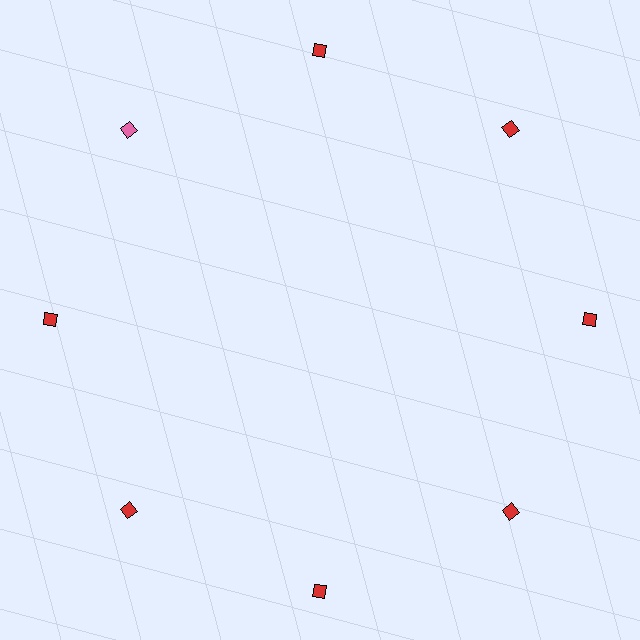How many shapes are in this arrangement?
There are 8 shapes arranged in a ring pattern.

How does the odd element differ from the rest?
It has a different color: pink instead of red.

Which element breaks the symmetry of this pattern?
The pink diamond at roughly the 10 o'clock position breaks the symmetry. All other shapes are red diamonds.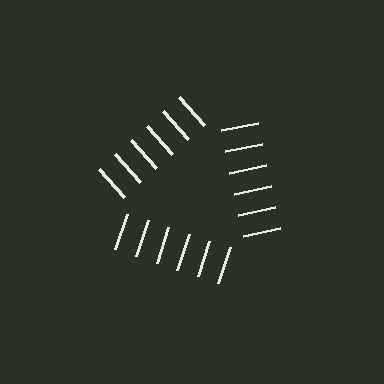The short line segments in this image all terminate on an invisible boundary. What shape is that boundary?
An illusory triangle — the line segments terminate on its edges but no continuous stroke is drawn.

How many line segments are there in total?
18 — 6 along each of the 3 edges.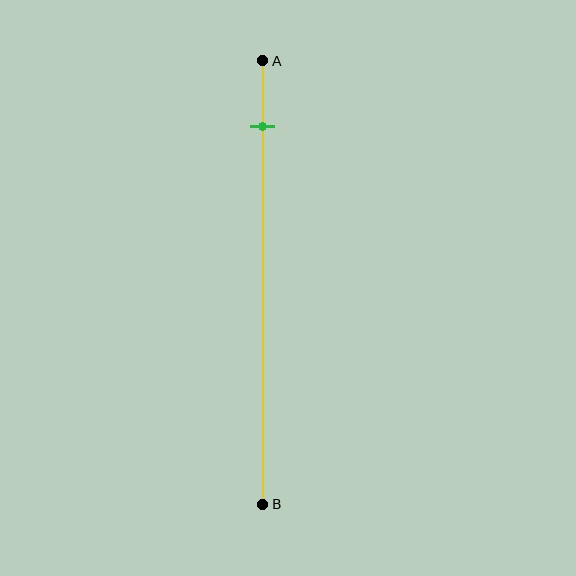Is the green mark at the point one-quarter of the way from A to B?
No, the mark is at about 15% from A, not at the 25% one-quarter point.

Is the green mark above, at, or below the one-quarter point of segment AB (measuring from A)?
The green mark is above the one-quarter point of segment AB.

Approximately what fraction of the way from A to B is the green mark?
The green mark is approximately 15% of the way from A to B.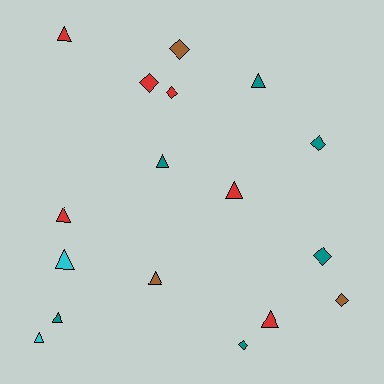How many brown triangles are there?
There is 1 brown triangle.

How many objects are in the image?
There are 17 objects.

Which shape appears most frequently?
Triangle, with 10 objects.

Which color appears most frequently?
Teal, with 6 objects.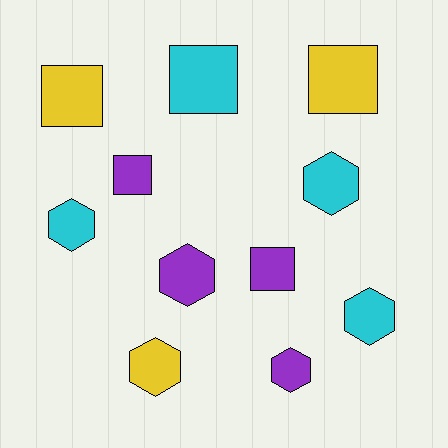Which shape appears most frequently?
Hexagon, with 6 objects.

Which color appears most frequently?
Cyan, with 4 objects.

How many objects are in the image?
There are 11 objects.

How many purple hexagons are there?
There are 2 purple hexagons.